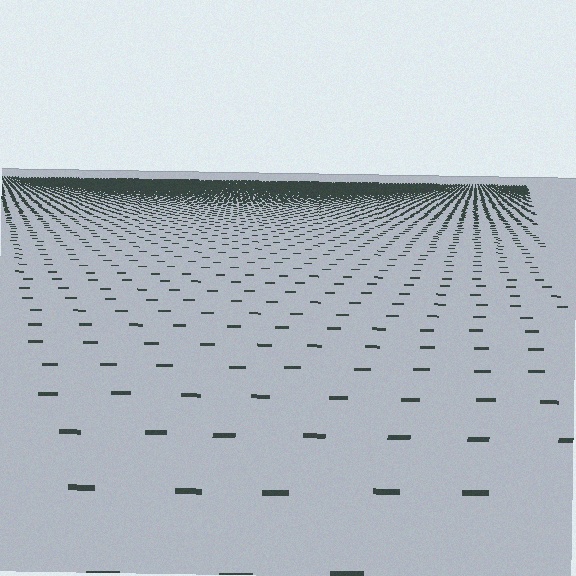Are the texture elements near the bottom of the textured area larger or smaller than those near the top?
Larger. Near the bottom, elements are closer to the viewer and appear at a bigger on-screen size.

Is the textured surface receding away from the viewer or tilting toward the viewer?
The surface is receding away from the viewer. Texture elements get smaller and denser toward the top.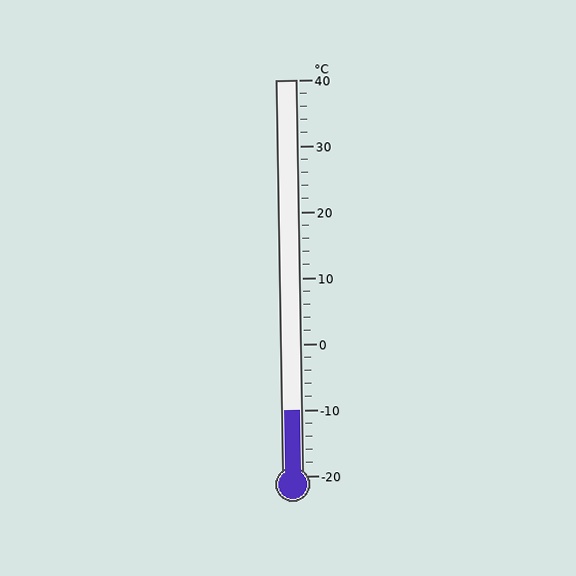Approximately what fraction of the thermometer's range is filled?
The thermometer is filled to approximately 15% of its range.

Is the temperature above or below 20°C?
The temperature is below 20°C.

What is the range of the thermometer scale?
The thermometer scale ranges from -20°C to 40°C.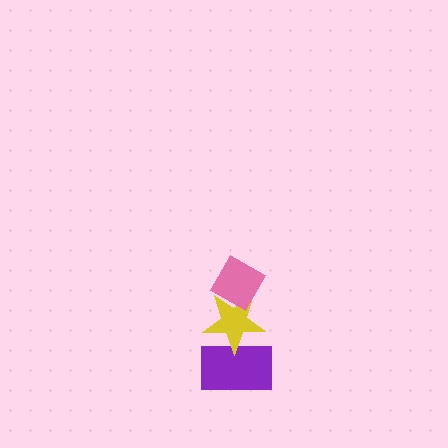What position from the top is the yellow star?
The yellow star is 2nd from the top.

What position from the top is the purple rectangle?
The purple rectangle is 3rd from the top.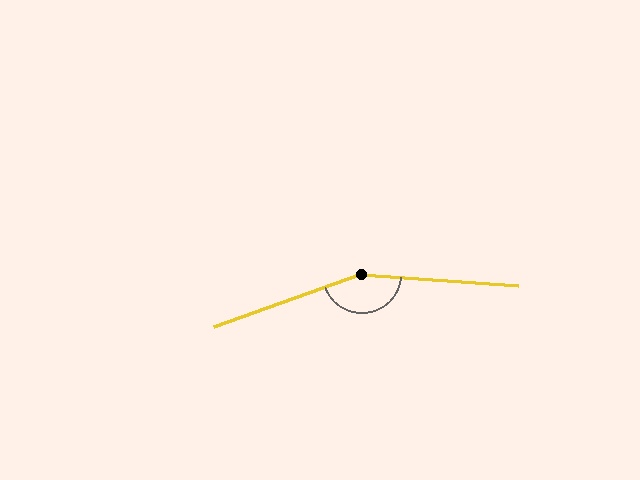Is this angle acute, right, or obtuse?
It is obtuse.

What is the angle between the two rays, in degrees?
Approximately 156 degrees.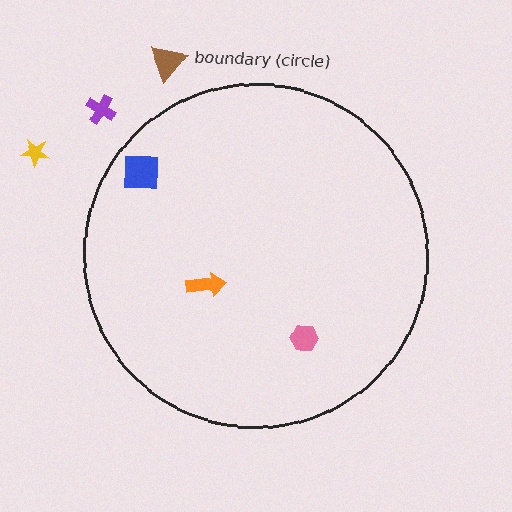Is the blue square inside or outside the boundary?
Inside.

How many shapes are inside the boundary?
3 inside, 3 outside.